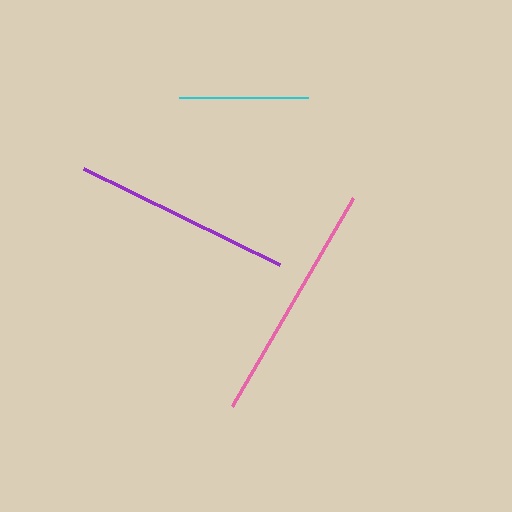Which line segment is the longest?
The pink line is the longest at approximately 240 pixels.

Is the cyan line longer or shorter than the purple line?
The purple line is longer than the cyan line.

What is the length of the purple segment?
The purple segment is approximately 218 pixels long.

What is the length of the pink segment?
The pink segment is approximately 240 pixels long.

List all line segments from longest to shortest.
From longest to shortest: pink, purple, cyan.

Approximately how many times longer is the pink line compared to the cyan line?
The pink line is approximately 1.9 times the length of the cyan line.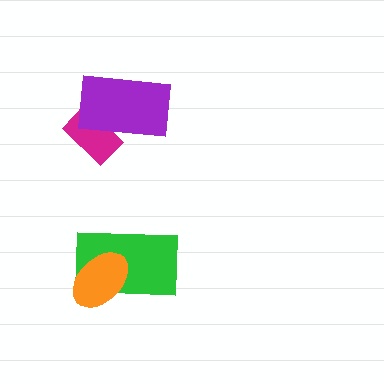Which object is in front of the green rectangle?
The orange ellipse is in front of the green rectangle.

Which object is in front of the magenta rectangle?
The purple rectangle is in front of the magenta rectangle.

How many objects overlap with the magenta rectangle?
1 object overlaps with the magenta rectangle.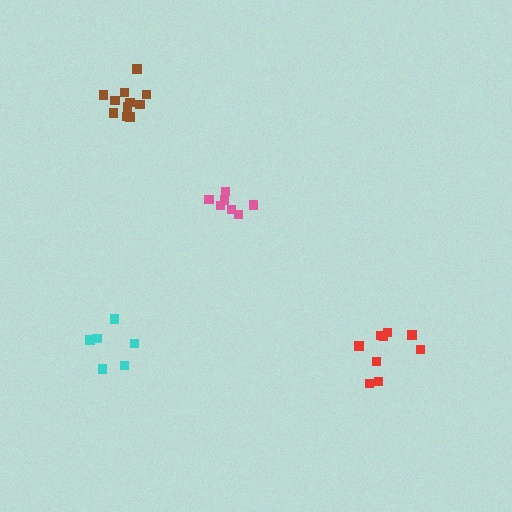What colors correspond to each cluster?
The clusters are colored: cyan, red, brown, pink.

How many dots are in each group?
Group 1: 6 dots, Group 2: 9 dots, Group 3: 11 dots, Group 4: 7 dots (33 total).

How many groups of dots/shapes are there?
There are 4 groups.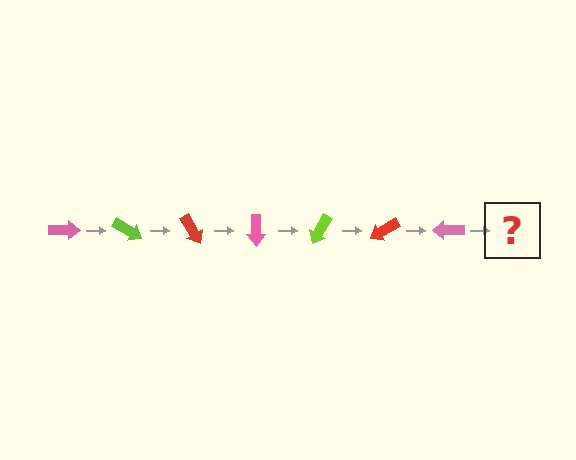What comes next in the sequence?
The next element should be a lime arrow, rotated 210 degrees from the start.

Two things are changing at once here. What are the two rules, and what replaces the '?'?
The two rules are that it rotates 30 degrees each step and the color cycles through pink, lime, and red. The '?' should be a lime arrow, rotated 210 degrees from the start.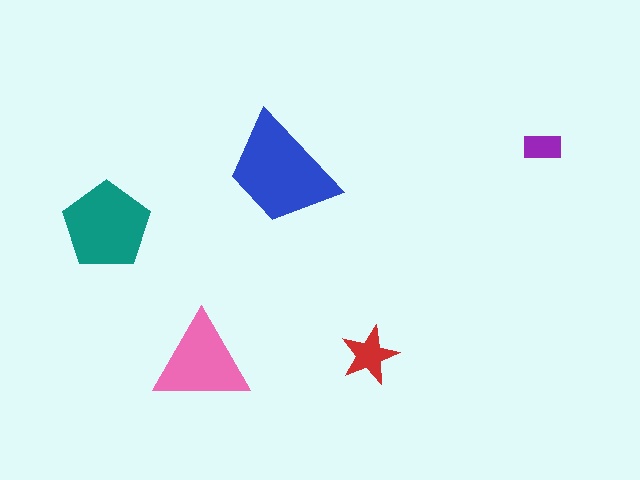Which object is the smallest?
The purple rectangle.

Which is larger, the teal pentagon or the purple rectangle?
The teal pentagon.